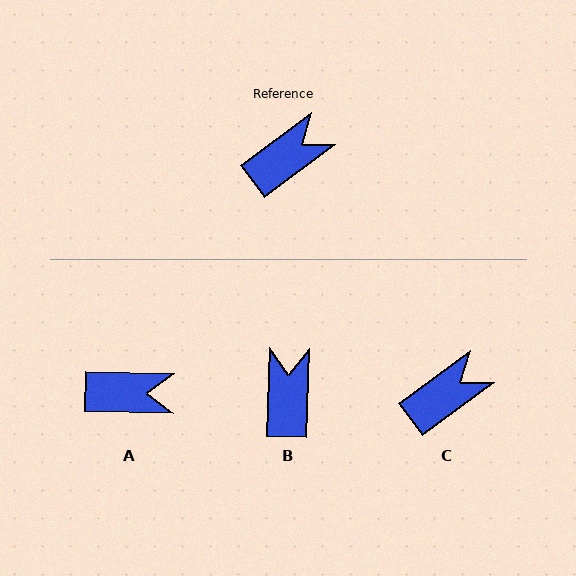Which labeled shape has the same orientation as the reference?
C.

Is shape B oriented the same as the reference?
No, it is off by about 51 degrees.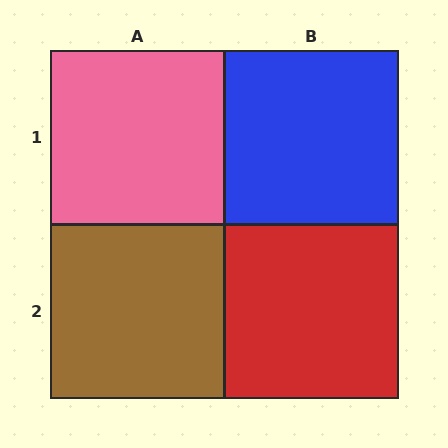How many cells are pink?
1 cell is pink.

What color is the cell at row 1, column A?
Pink.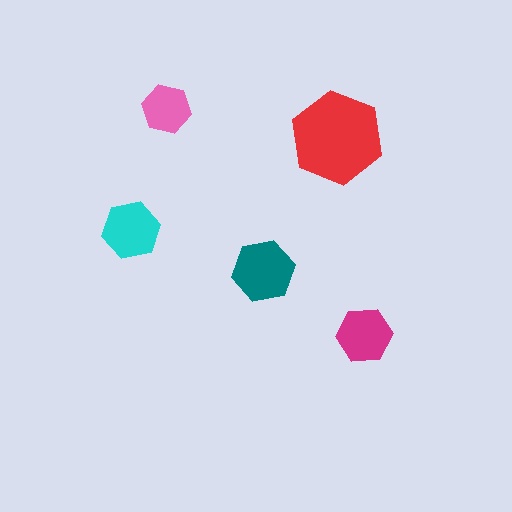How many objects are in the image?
There are 5 objects in the image.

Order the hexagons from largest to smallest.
the red one, the teal one, the cyan one, the magenta one, the pink one.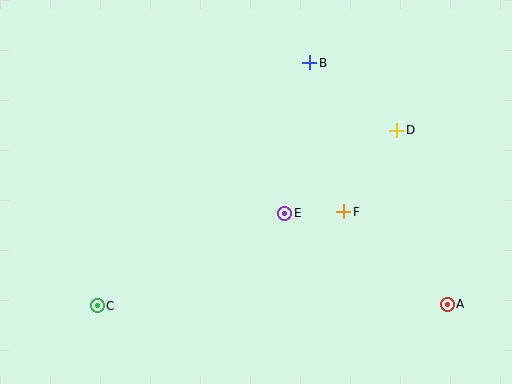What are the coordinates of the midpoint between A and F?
The midpoint between A and F is at (395, 258).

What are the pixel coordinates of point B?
Point B is at (310, 63).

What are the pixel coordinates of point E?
Point E is at (285, 213).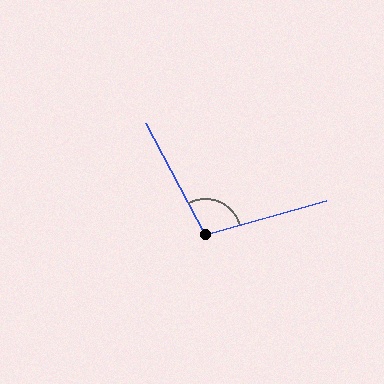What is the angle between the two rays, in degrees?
Approximately 102 degrees.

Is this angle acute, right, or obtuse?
It is obtuse.